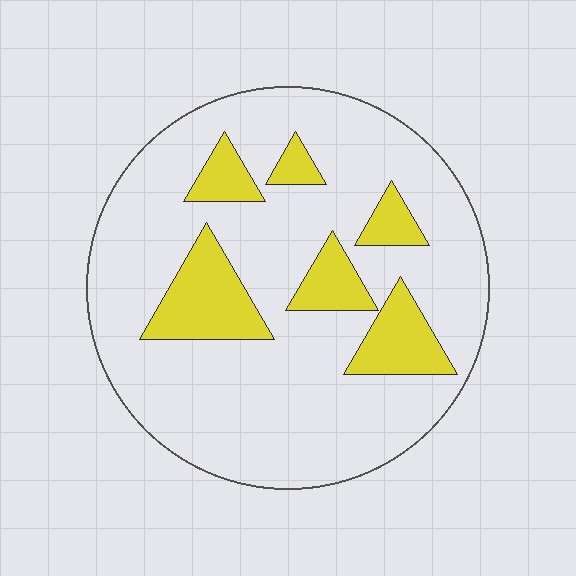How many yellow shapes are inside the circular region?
6.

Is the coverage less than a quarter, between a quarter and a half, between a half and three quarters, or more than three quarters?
Less than a quarter.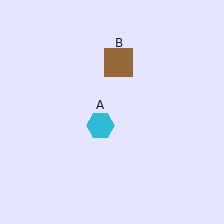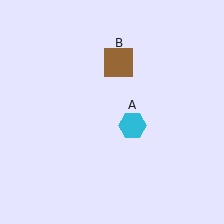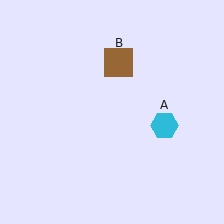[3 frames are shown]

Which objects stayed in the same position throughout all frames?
Brown square (object B) remained stationary.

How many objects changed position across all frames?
1 object changed position: cyan hexagon (object A).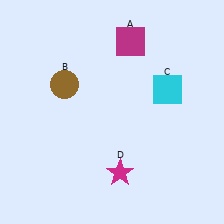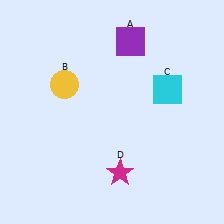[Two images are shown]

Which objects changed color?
A changed from magenta to purple. B changed from brown to yellow.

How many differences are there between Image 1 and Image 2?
There are 2 differences between the two images.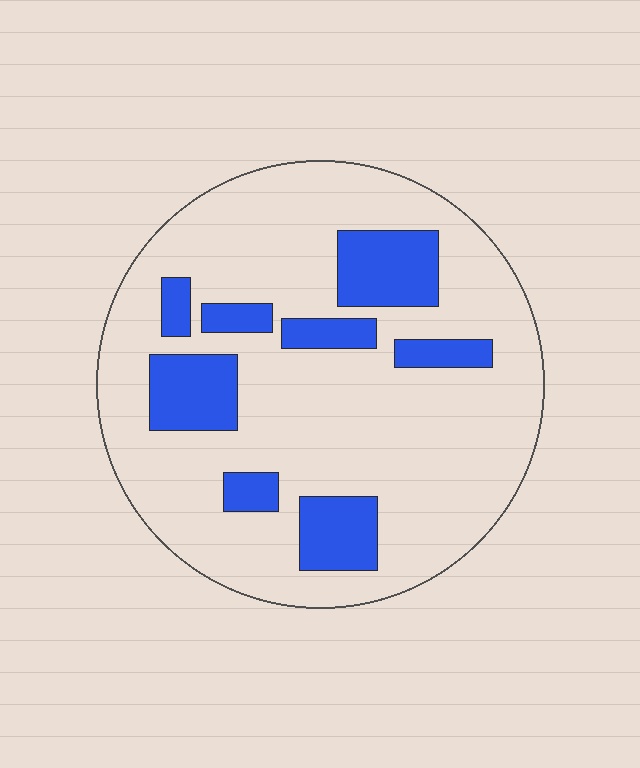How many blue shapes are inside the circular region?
8.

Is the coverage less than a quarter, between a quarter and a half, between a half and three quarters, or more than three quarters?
Less than a quarter.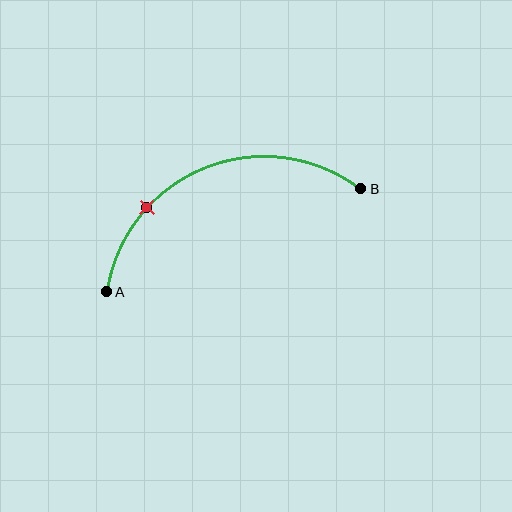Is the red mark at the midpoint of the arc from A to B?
No. The red mark lies on the arc but is closer to endpoint A. The arc midpoint would be at the point on the curve equidistant along the arc from both A and B.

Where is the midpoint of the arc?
The arc midpoint is the point on the curve farthest from the straight line joining A and B. It sits above that line.